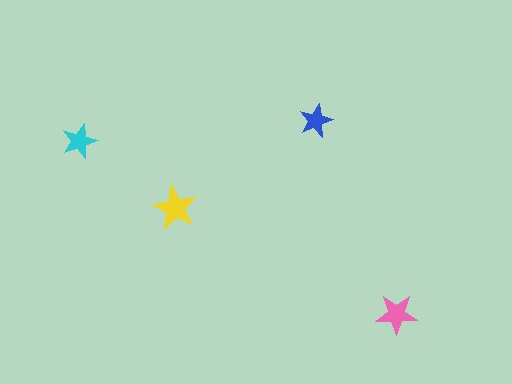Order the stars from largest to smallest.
the yellow one, the pink one, the cyan one, the blue one.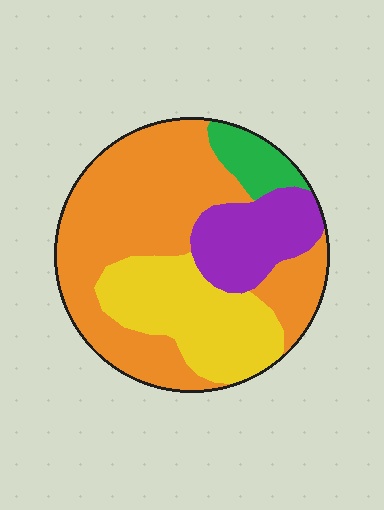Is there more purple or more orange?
Orange.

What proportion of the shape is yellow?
Yellow covers about 25% of the shape.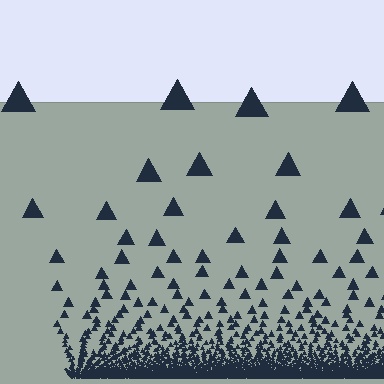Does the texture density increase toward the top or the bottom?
Density increases toward the bottom.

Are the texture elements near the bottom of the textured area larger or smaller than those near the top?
Smaller. The gradient is inverted — elements near the bottom are smaller and denser.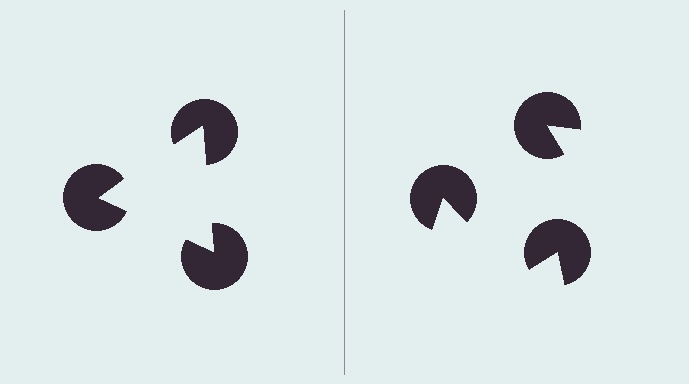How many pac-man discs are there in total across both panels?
6 — 3 on each side.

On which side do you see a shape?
An illusory triangle appears on the left side. On the right side the wedge cuts are rotated, so no coherent shape forms.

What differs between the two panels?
The pac-man discs are positioned identically on both sides; only the wedge orientations differ. On the left they align to a triangle; on the right they are misaligned.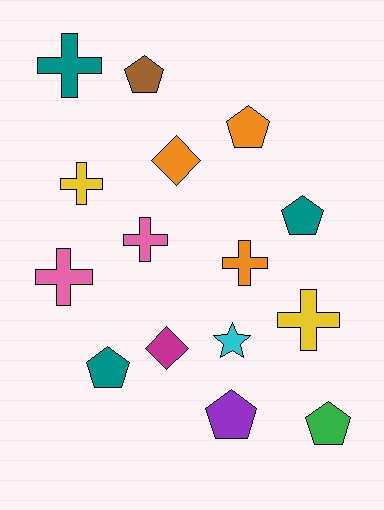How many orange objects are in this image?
There are 3 orange objects.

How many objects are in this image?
There are 15 objects.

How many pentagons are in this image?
There are 6 pentagons.